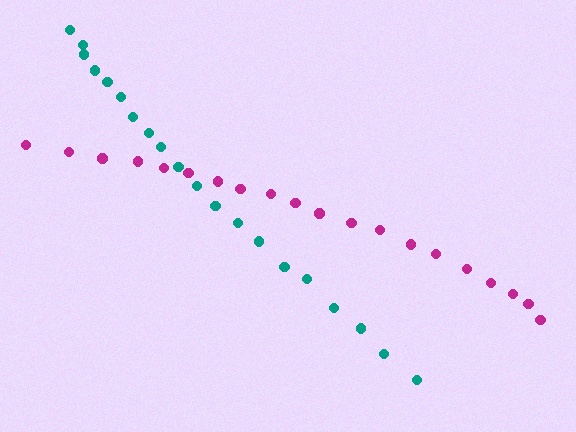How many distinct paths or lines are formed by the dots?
There are 2 distinct paths.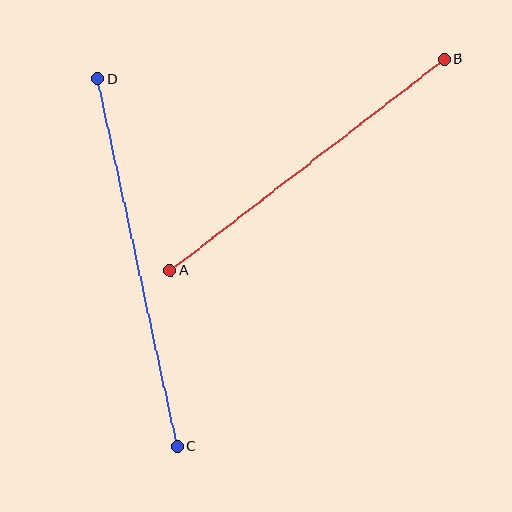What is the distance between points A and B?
The distance is approximately 346 pixels.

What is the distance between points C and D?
The distance is approximately 376 pixels.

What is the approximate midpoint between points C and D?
The midpoint is at approximately (138, 263) pixels.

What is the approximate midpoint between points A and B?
The midpoint is at approximately (307, 165) pixels.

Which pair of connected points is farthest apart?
Points C and D are farthest apart.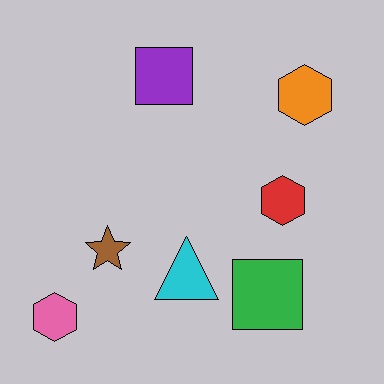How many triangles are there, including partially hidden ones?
There is 1 triangle.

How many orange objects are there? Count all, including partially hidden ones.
There is 1 orange object.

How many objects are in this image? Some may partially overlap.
There are 7 objects.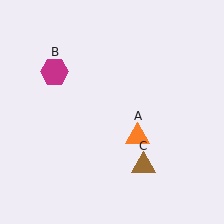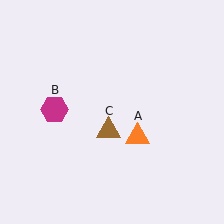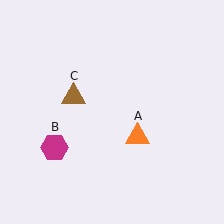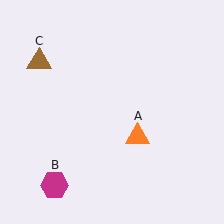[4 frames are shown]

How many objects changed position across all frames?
2 objects changed position: magenta hexagon (object B), brown triangle (object C).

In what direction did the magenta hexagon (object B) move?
The magenta hexagon (object B) moved down.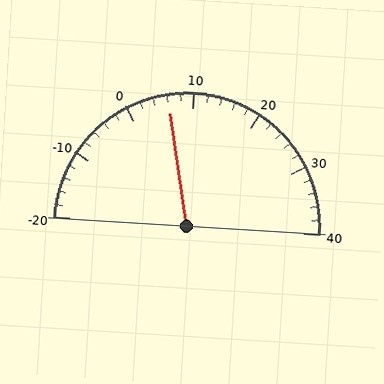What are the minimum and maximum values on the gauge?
The gauge ranges from -20 to 40.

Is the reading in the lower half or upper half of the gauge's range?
The reading is in the lower half of the range (-20 to 40).